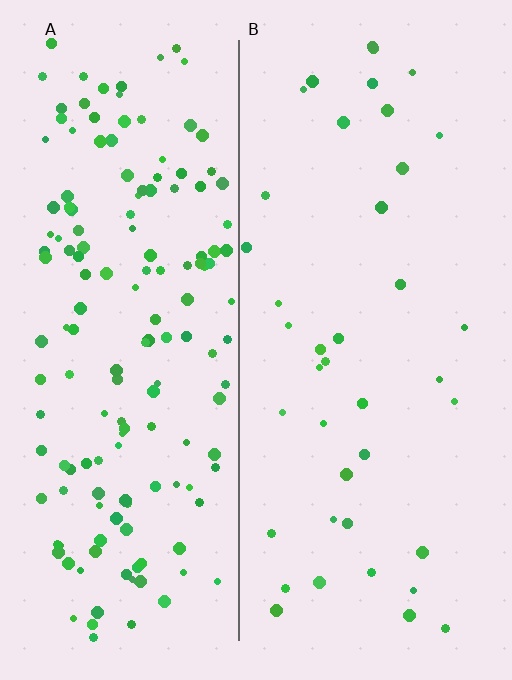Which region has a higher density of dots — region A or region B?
A (the left).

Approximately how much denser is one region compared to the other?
Approximately 4.0× — region A over region B.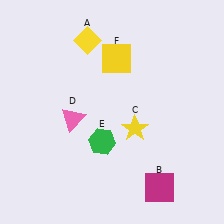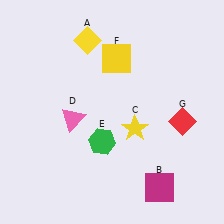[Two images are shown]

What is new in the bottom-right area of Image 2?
A red diamond (G) was added in the bottom-right area of Image 2.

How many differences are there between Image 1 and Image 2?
There is 1 difference between the two images.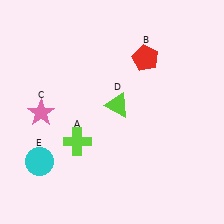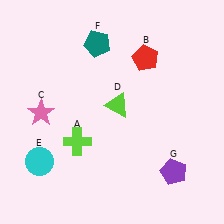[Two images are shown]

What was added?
A teal pentagon (F), a purple pentagon (G) were added in Image 2.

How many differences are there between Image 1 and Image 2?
There are 2 differences between the two images.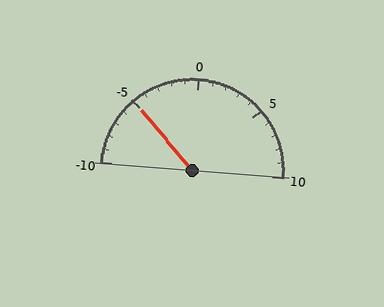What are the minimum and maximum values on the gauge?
The gauge ranges from -10 to 10.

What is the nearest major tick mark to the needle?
The nearest major tick mark is -5.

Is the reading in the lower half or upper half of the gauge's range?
The reading is in the lower half of the range (-10 to 10).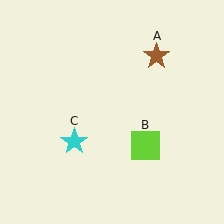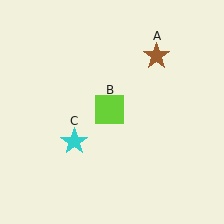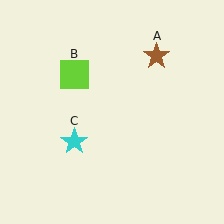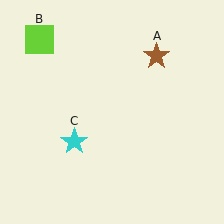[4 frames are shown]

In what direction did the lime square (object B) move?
The lime square (object B) moved up and to the left.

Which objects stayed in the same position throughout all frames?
Brown star (object A) and cyan star (object C) remained stationary.